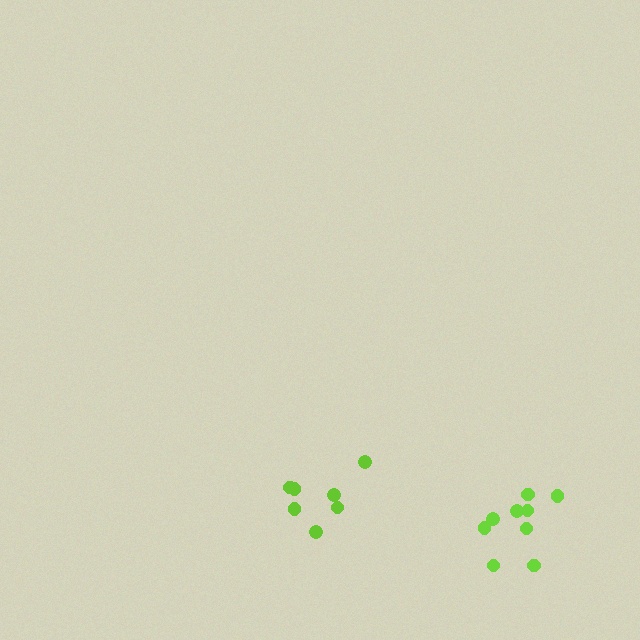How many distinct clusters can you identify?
There are 2 distinct clusters.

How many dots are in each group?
Group 1: 7 dots, Group 2: 9 dots (16 total).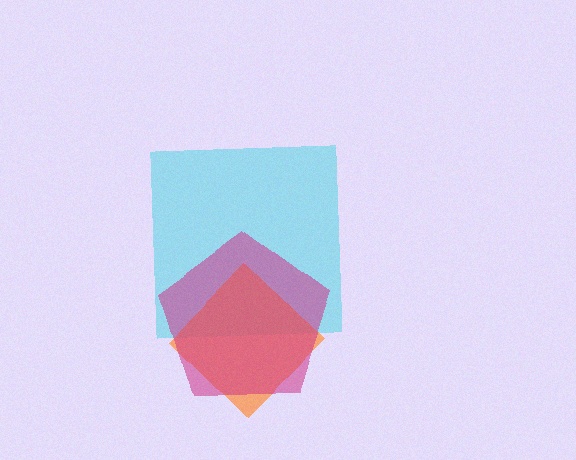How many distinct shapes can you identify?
There are 3 distinct shapes: a cyan square, an orange diamond, a magenta pentagon.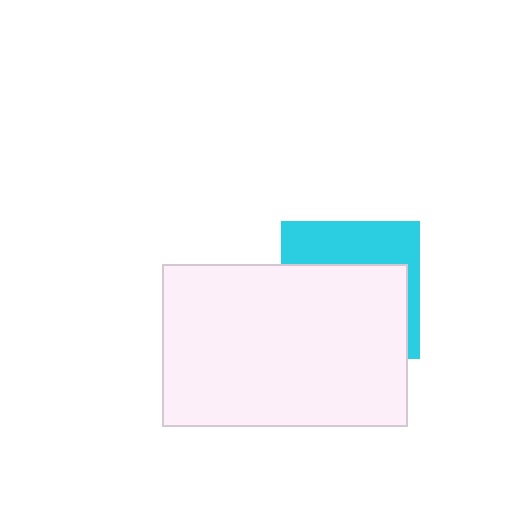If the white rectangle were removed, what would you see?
You would see the complete cyan square.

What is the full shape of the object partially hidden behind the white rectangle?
The partially hidden object is a cyan square.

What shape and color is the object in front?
The object in front is a white rectangle.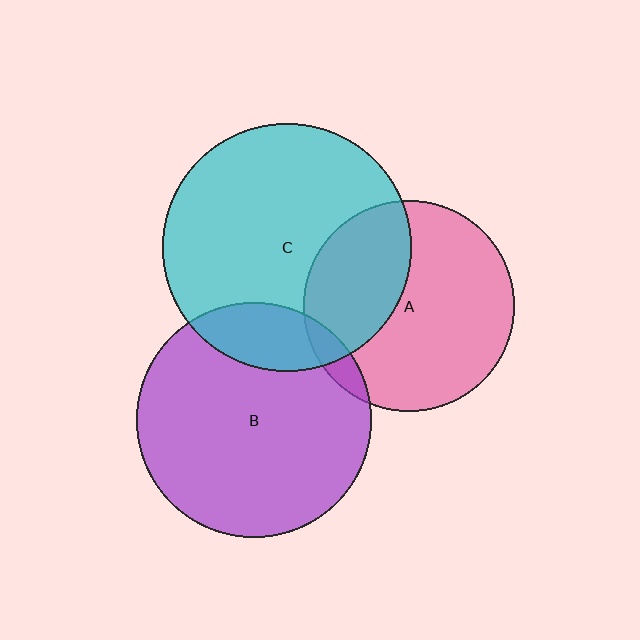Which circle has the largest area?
Circle C (cyan).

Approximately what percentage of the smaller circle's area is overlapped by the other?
Approximately 5%.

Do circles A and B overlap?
Yes.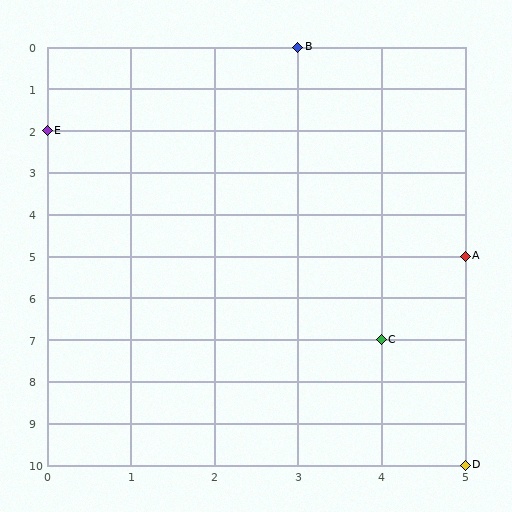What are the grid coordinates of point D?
Point D is at grid coordinates (5, 10).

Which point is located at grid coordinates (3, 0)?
Point B is at (3, 0).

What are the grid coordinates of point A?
Point A is at grid coordinates (5, 5).